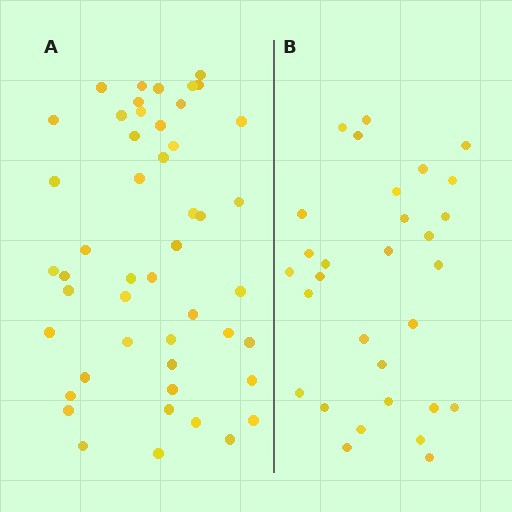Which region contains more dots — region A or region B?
Region A (the left region) has more dots.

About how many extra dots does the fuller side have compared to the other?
Region A has approximately 20 more dots than region B.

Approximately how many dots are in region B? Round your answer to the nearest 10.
About 30 dots.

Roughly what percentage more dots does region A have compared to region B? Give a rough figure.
About 60% more.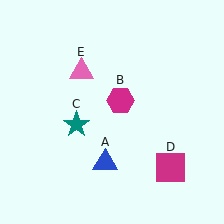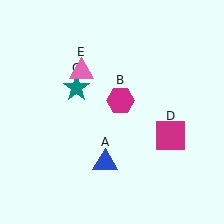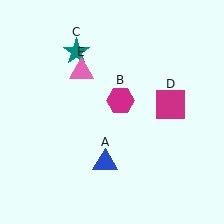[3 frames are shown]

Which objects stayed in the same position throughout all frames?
Blue triangle (object A) and magenta hexagon (object B) and pink triangle (object E) remained stationary.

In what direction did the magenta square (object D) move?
The magenta square (object D) moved up.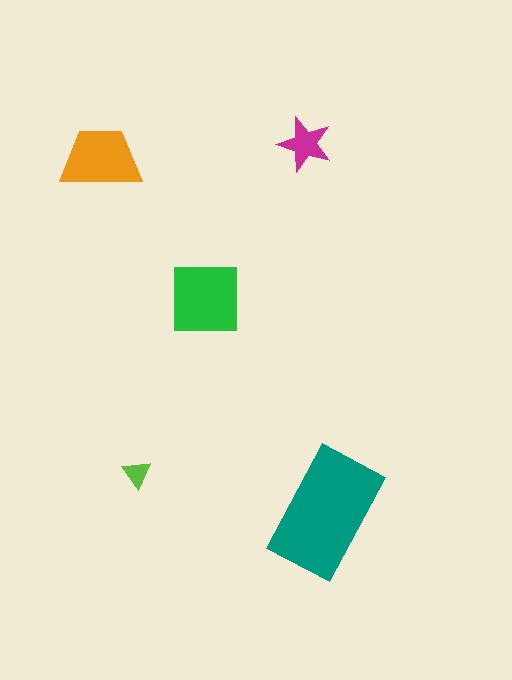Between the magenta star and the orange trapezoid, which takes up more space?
The orange trapezoid.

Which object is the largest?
The teal rectangle.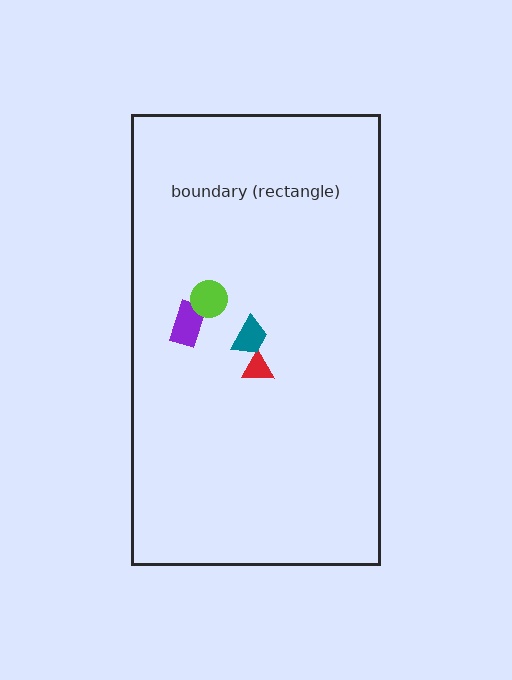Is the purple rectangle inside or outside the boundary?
Inside.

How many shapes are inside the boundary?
4 inside, 0 outside.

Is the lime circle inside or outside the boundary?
Inside.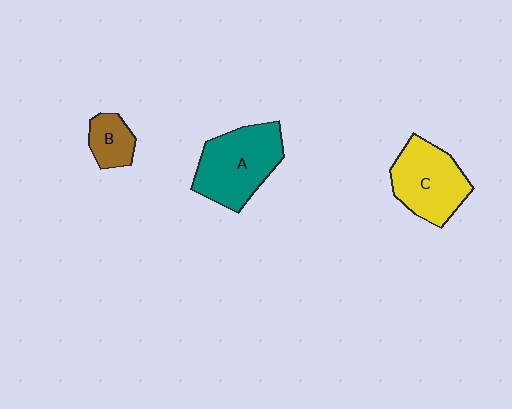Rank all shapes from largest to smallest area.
From largest to smallest: A (teal), C (yellow), B (brown).